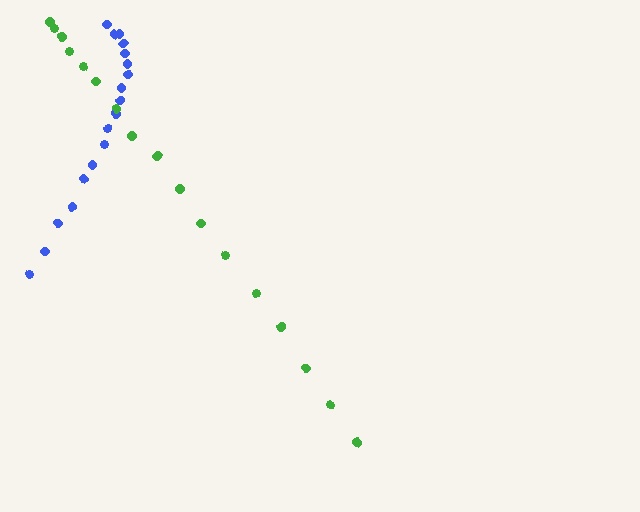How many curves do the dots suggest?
There are 2 distinct paths.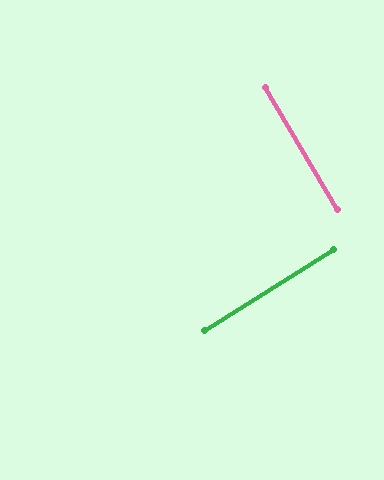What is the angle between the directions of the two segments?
Approximately 89 degrees.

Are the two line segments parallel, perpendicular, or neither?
Perpendicular — they meet at approximately 89°.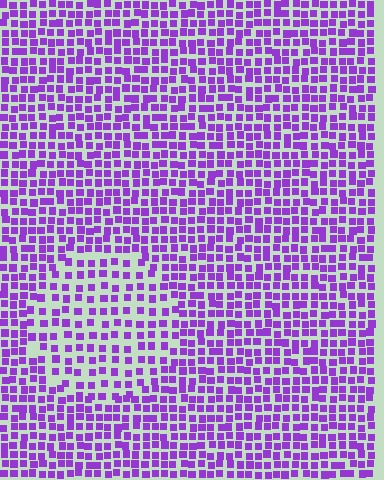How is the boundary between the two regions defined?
The boundary is defined by a change in element density (approximately 1.7x ratio). All elements are the same color, size, and shape.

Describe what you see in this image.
The image contains small purple elements arranged at two different densities. A circle-shaped region is visible where the elements are less densely packed than the surrounding area.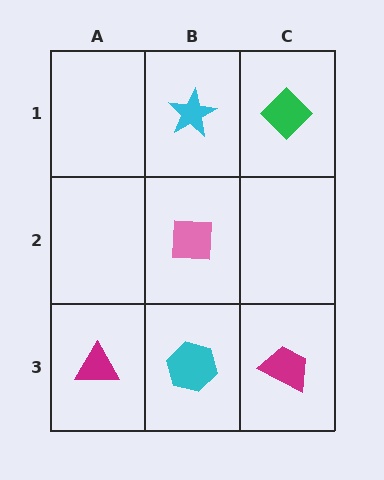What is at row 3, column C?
A magenta trapezoid.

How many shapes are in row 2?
1 shape.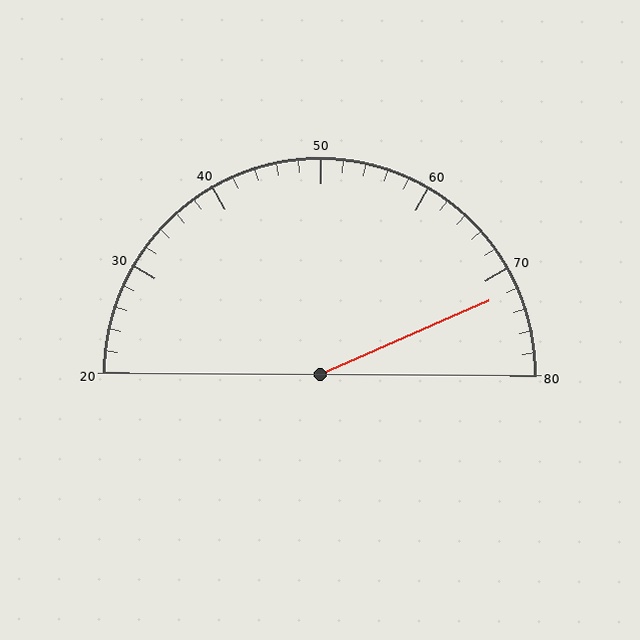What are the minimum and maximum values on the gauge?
The gauge ranges from 20 to 80.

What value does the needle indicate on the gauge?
The needle indicates approximately 72.